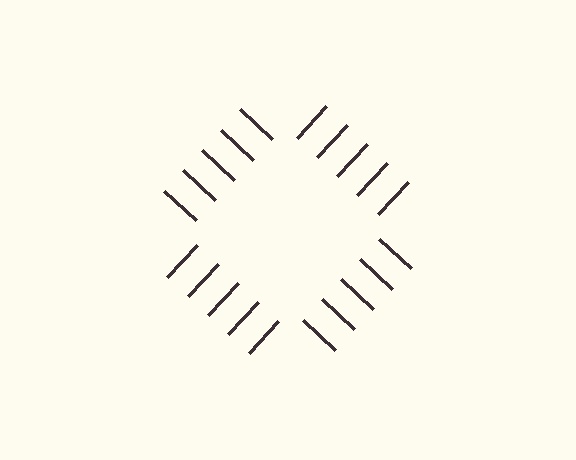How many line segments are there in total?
20 — 5 along each of the 4 edges.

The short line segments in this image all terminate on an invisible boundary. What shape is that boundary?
An illusory square — the line segments terminate on its edges but no continuous stroke is drawn.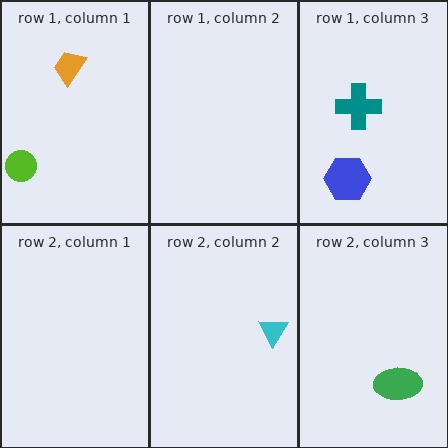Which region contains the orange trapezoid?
The row 1, column 1 region.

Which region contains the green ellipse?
The row 2, column 3 region.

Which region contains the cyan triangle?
The row 2, column 2 region.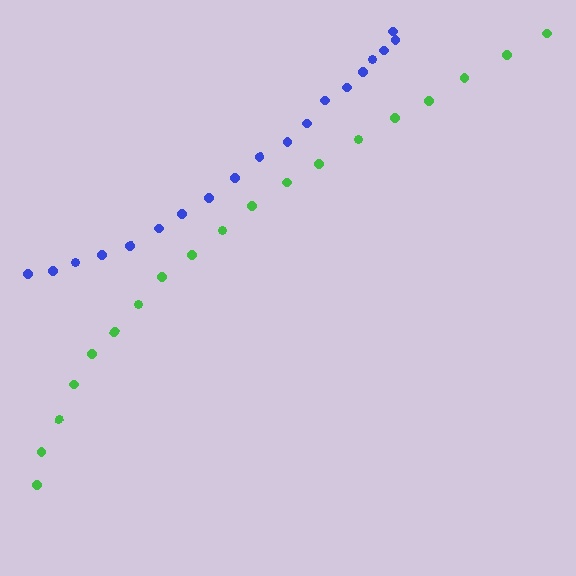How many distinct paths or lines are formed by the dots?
There are 2 distinct paths.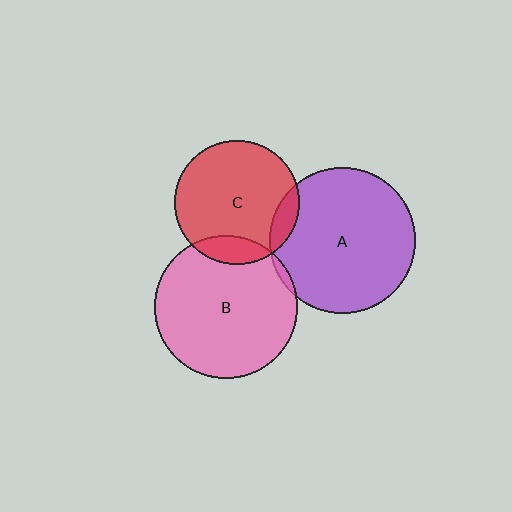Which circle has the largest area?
Circle A (purple).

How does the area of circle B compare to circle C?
Approximately 1.3 times.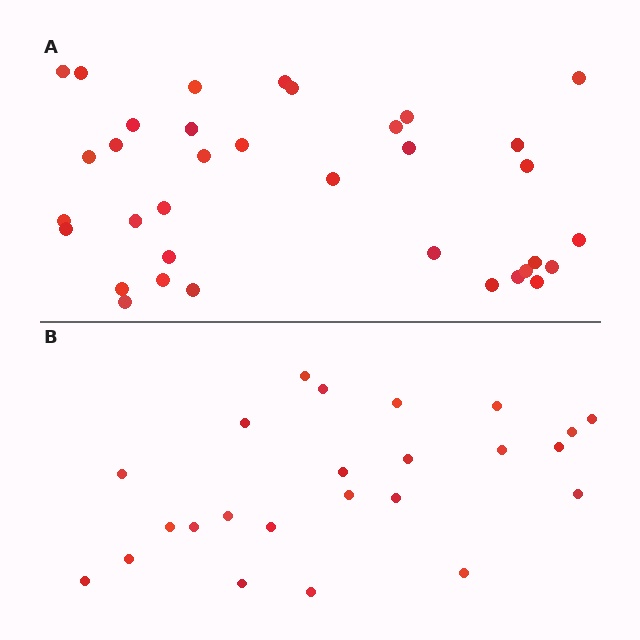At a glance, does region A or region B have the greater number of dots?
Region A (the top region) has more dots.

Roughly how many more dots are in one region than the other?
Region A has roughly 12 or so more dots than region B.